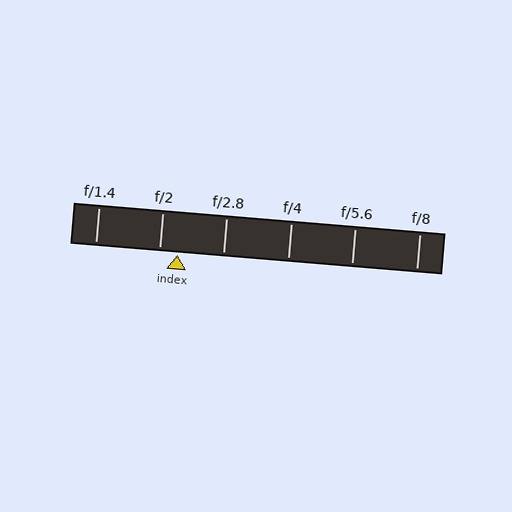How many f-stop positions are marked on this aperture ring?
There are 6 f-stop positions marked.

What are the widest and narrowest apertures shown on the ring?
The widest aperture shown is f/1.4 and the narrowest is f/8.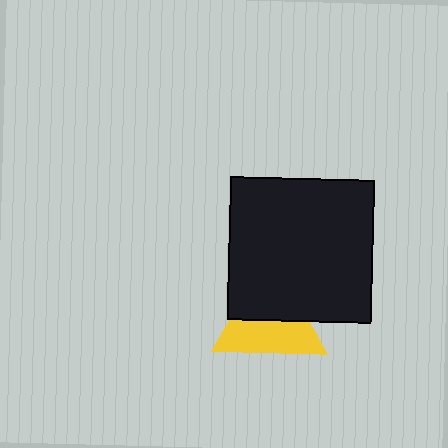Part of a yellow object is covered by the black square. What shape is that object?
It is a triangle.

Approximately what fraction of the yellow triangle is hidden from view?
Roughly 47% of the yellow triangle is hidden behind the black square.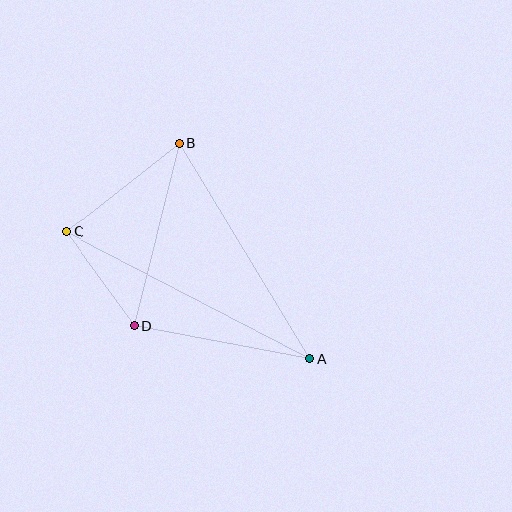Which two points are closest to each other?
Points C and D are closest to each other.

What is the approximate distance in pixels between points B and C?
The distance between B and C is approximately 143 pixels.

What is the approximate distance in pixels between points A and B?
The distance between A and B is approximately 252 pixels.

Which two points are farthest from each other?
Points A and C are farthest from each other.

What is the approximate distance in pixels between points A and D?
The distance between A and D is approximately 179 pixels.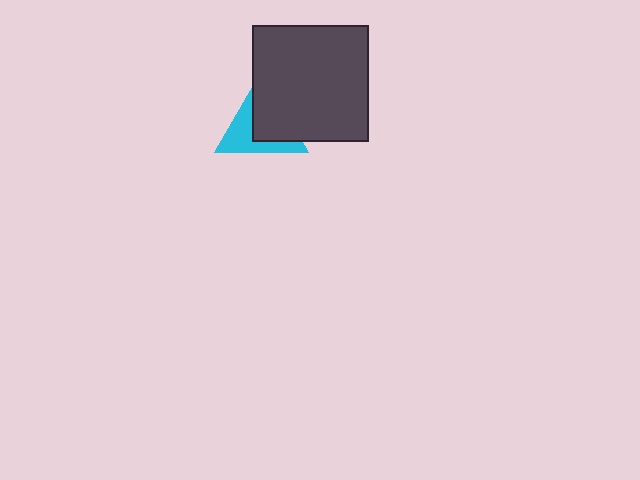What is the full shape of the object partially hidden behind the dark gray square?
The partially hidden object is a cyan triangle.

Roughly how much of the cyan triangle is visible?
About half of it is visible (roughly 48%).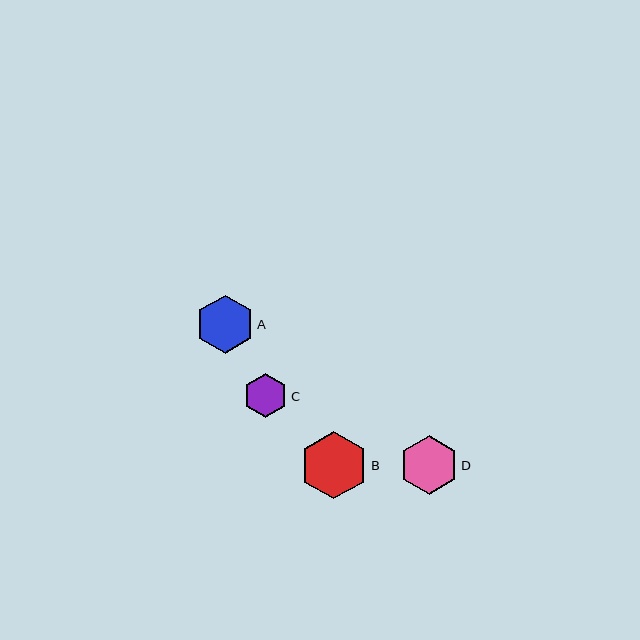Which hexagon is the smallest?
Hexagon C is the smallest with a size of approximately 44 pixels.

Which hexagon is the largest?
Hexagon B is the largest with a size of approximately 68 pixels.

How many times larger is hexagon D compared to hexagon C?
Hexagon D is approximately 1.3 times the size of hexagon C.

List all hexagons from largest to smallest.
From largest to smallest: B, A, D, C.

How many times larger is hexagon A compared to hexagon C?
Hexagon A is approximately 1.3 times the size of hexagon C.